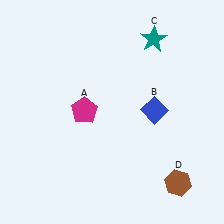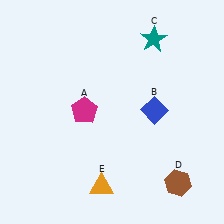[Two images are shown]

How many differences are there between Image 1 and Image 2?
There is 1 difference between the two images.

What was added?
An orange triangle (E) was added in Image 2.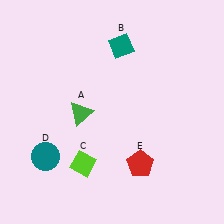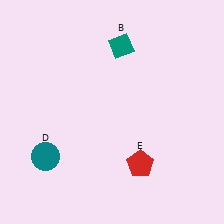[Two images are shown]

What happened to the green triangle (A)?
The green triangle (A) was removed in Image 2. It was in the bottom-left area of Image 1.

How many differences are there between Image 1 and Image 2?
There are 2 differences between the two images.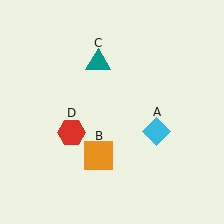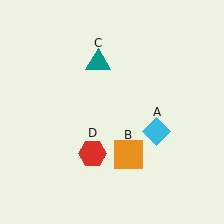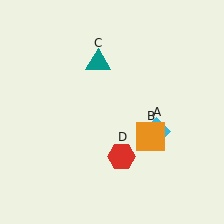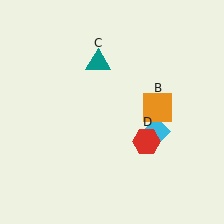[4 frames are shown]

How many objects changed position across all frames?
2 objects changed position: orange square (object B), red hexagon (object D).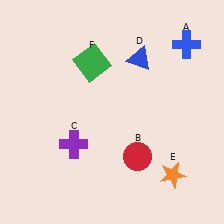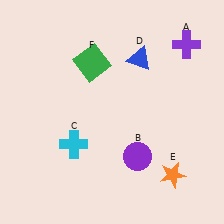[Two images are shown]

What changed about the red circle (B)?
In Image 1, B is red. In Image 2, it changed to purple.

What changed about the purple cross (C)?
In Image 1, C is purple. In Image 2, it changed to cyan.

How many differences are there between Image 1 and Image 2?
There are 3 differences between the two images.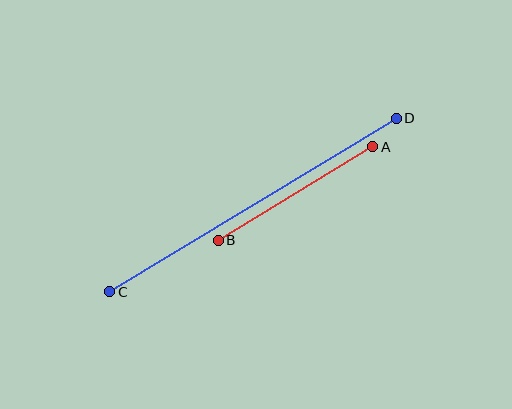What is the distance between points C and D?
The distance is approximately 335 pixels.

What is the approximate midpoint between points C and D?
The midpoint is at approximately (253, 205) pixels.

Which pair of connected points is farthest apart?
Points C and D are farthest apart.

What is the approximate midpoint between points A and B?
The midpoint is at approximately (296, 194) pixels.